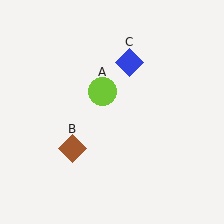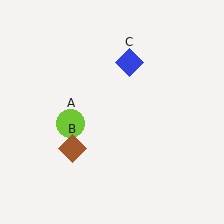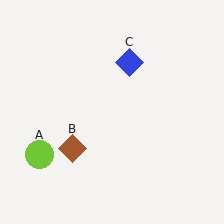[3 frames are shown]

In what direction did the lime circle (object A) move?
The lime circle (object A) moved down and to the left.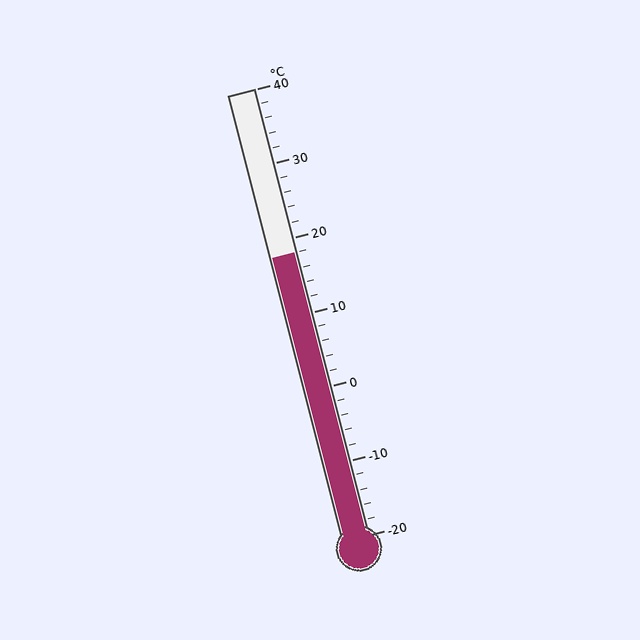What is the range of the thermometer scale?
The thermometer scale ranges from -20°C to 40°C.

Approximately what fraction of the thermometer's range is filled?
The thermometer is filled to approximately 65% of its range.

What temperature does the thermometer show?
The thermometer shows approximately 18°C.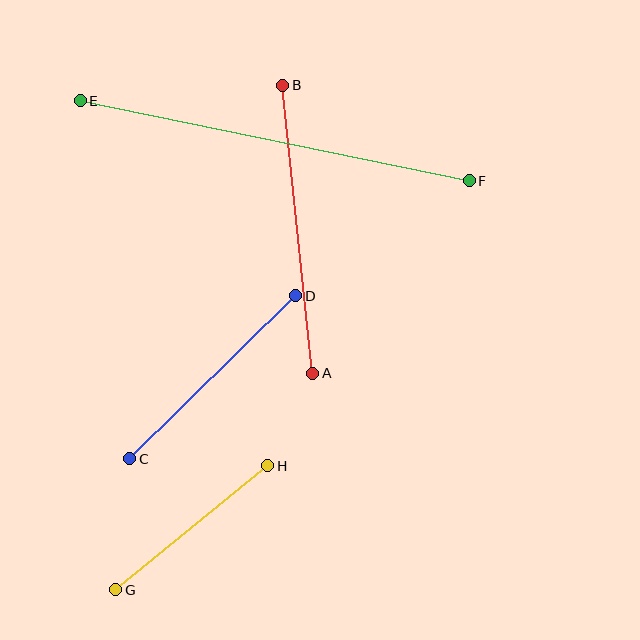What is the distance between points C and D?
The distance is approximately 233 pixels.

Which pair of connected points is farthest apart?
Points E and F are farthest apart.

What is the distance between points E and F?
The distance is approximately 397 pixels.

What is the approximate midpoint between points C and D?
The midpoint is at approximately (213, 377) pixels.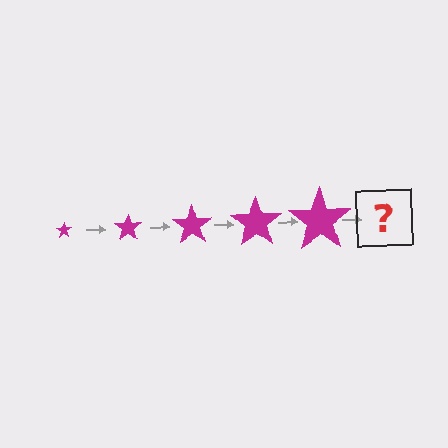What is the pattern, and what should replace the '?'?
The pattern is that the star gets progressively larger each step. The '?' should be a magenta star, larger than the previous one.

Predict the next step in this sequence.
The next step is a magenta star, larger than the previous one.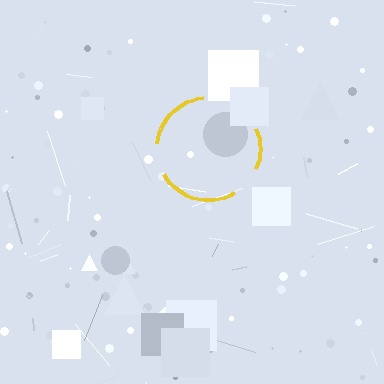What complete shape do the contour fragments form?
The contour fragments form a circle.